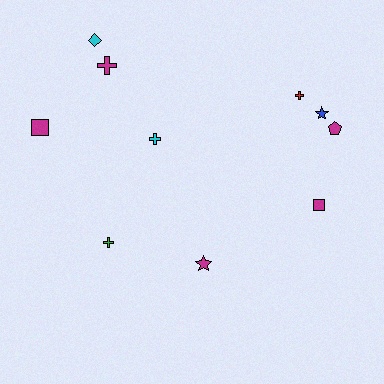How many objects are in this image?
There are 10 objects.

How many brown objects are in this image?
There are no brown objects.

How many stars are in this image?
There are 2 stars.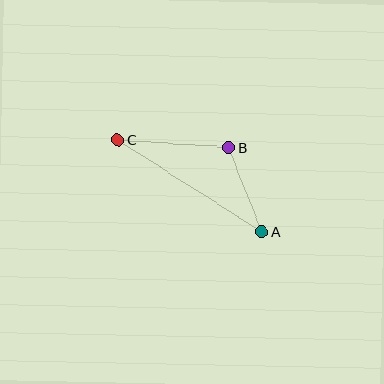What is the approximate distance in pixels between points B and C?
The distance between B and C is approximately 111 pixels.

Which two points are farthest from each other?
Points A and C are farthest from each other.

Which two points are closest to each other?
Points A and B are closest to each other.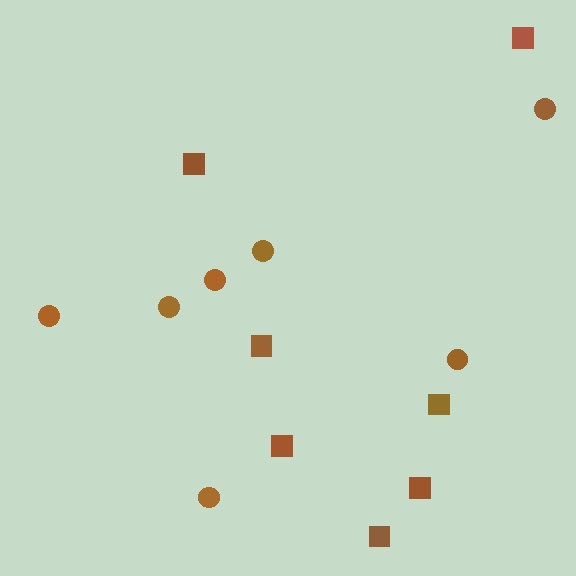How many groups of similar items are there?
There are 2 groups: one group of squares (7) and one group of circles (7).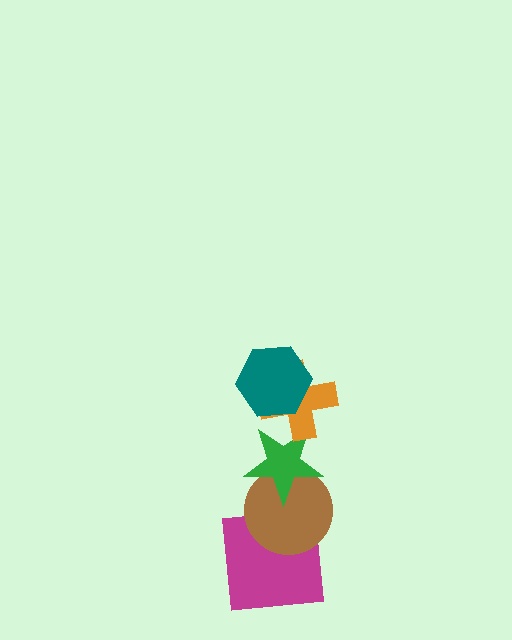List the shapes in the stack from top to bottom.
From top to bottom: the teal hexagon, the orange cross, the green star, the brown circle, the magenta square.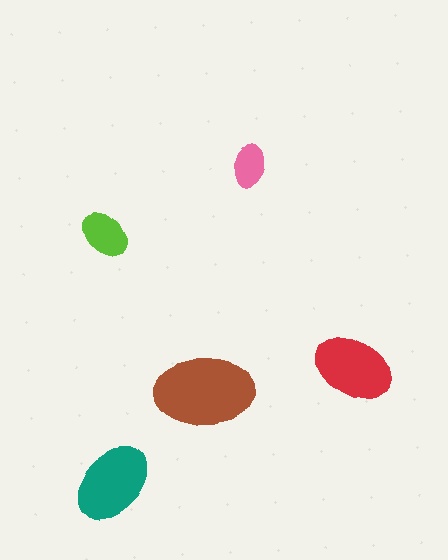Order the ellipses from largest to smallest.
the brown one, the teal one, the red one, the lime one, the pink one.